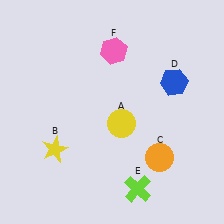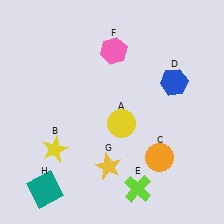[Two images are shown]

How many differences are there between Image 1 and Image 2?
There are 2 differences between the two images.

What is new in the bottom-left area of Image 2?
A teal square (H) was added in the bottom-left area of Image 2.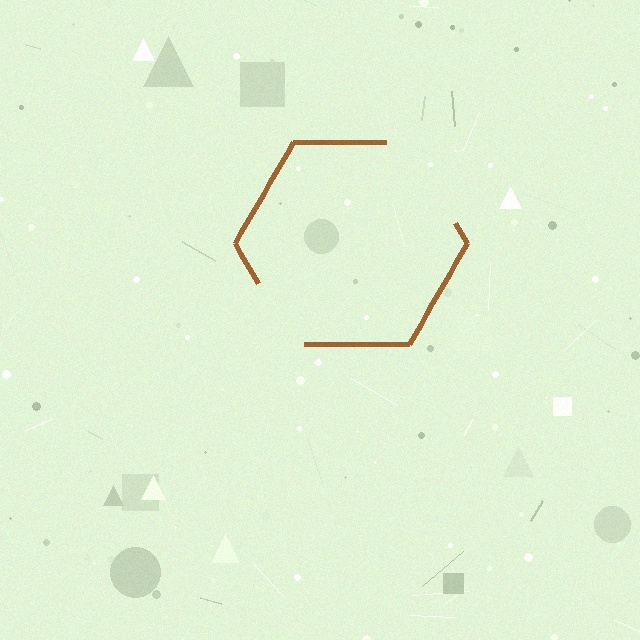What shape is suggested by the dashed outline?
The dashed outline suggests a hexagon.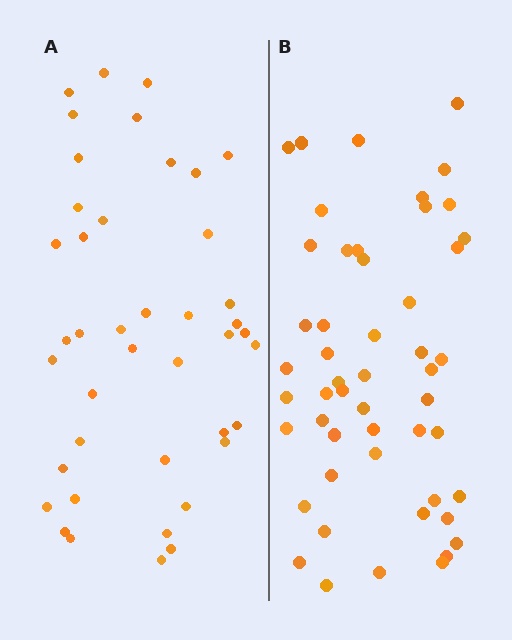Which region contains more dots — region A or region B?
Region B (the right region) has more dots.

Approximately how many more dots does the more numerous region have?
Region B has roughly 8 or so more dots than region A.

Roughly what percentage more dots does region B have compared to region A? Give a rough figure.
About 20% more.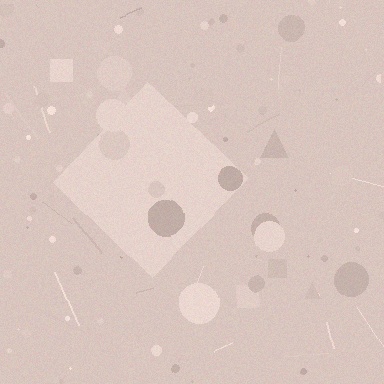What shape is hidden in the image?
A diamond is hidden in the image.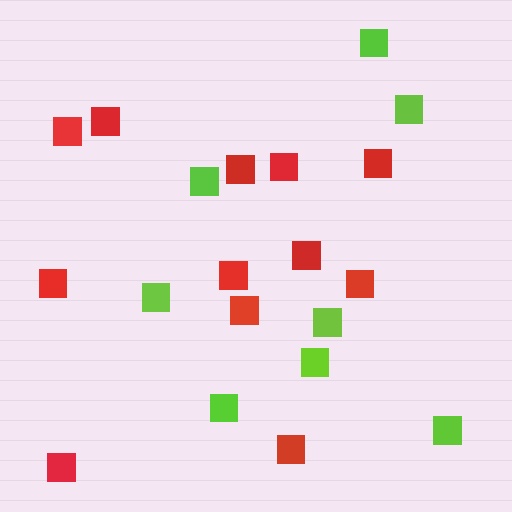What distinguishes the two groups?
There are 2 groups: one group of red squares (12) and one group of lime squares (8).